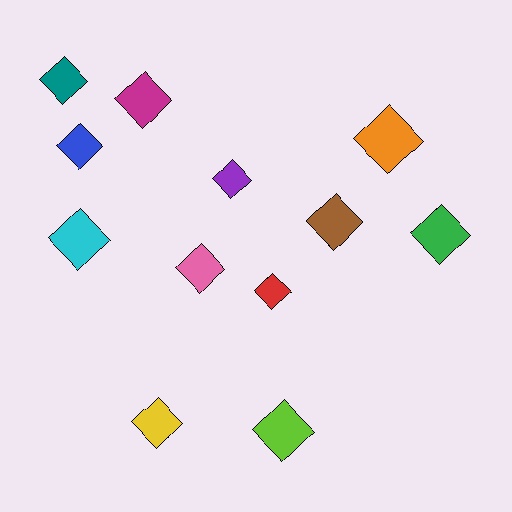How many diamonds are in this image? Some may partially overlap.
There are 12 diamonds.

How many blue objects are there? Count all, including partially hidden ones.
There is 1 blue object.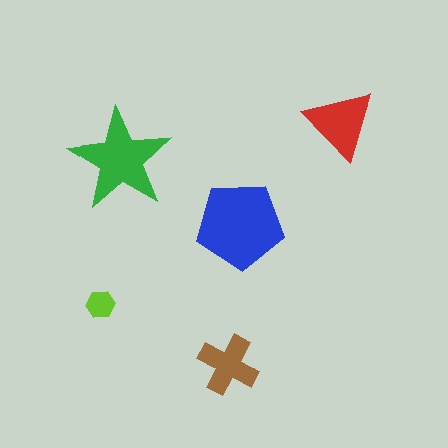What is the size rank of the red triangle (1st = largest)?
3rd.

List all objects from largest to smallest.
The blue pentagon, the green star, the red triangle, the brown cross, the lime hexagon.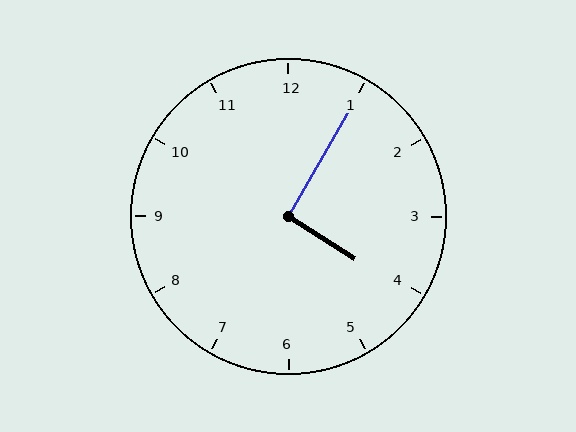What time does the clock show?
4:05.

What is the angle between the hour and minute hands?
Approximately 92 degrees.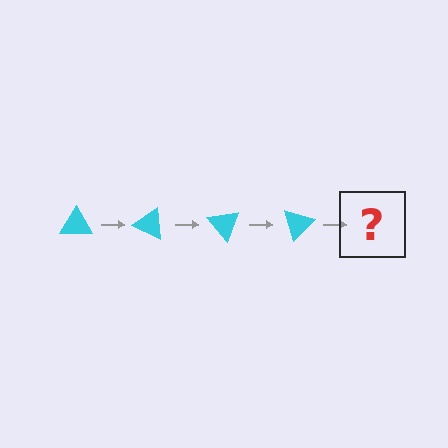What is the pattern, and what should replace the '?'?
The pattern is that the triangle rotates 25 degrees each step. The '?' should be a cyan triangle rotated 100 degrees.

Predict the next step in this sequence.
The next step is a cyan triangle rotated 100 degrees.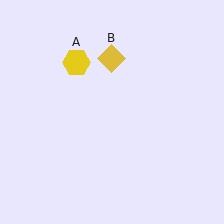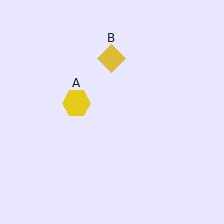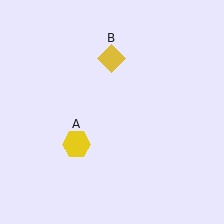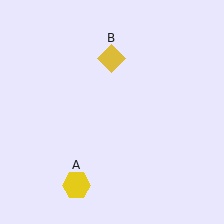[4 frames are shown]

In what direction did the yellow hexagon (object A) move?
The yellow hexagon (object A) moved down.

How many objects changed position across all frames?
1 object changed position: yellow hexagon (object A).